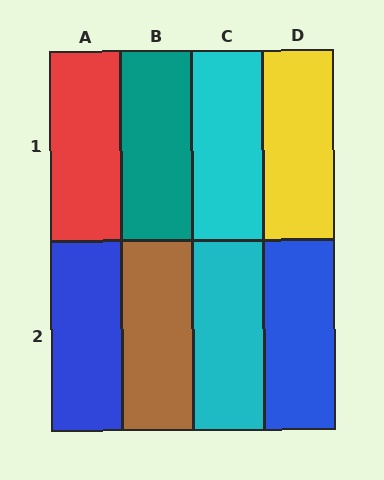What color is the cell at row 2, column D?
Blue.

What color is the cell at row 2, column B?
Brown.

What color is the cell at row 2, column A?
Blue.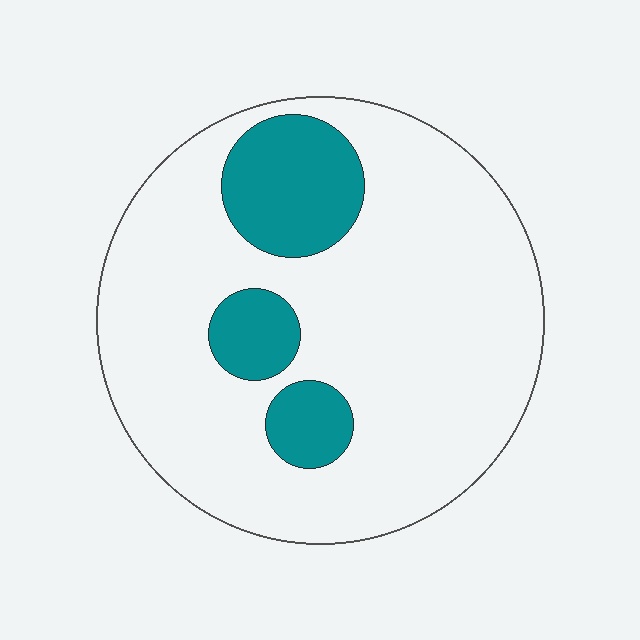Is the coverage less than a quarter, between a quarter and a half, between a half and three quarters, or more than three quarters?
Less than a quarter.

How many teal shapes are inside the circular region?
3.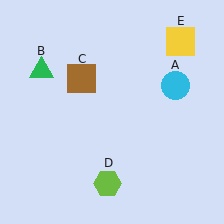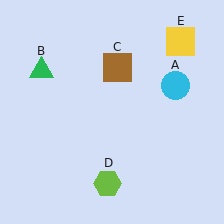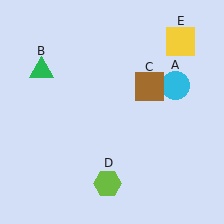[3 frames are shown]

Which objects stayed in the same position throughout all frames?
Cyan circle (object A) and green triangle (object B) and lime hexagon (object D) and yellow square (object E) remained stationary.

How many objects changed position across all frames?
1 object changed position: brown square (object C).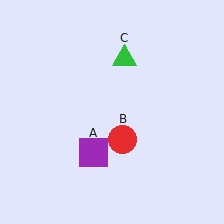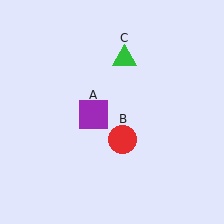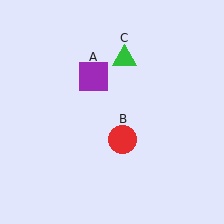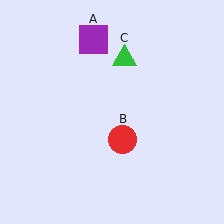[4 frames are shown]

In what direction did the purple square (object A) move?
The purple square (object A) moved up.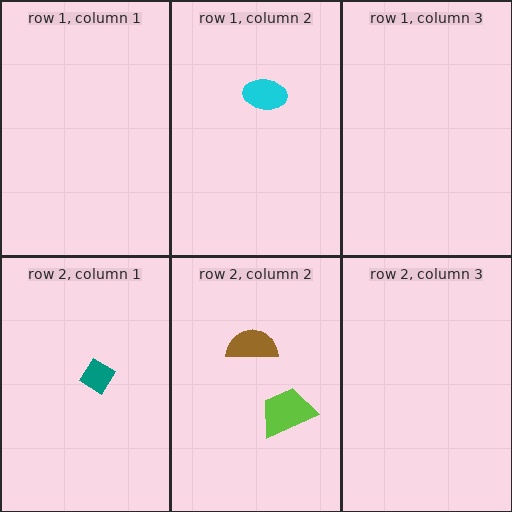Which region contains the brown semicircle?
The row 2, column 2 region.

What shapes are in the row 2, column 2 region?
The brown semicircle, the lime trapezoid.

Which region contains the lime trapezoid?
The row 2, column 2 region.